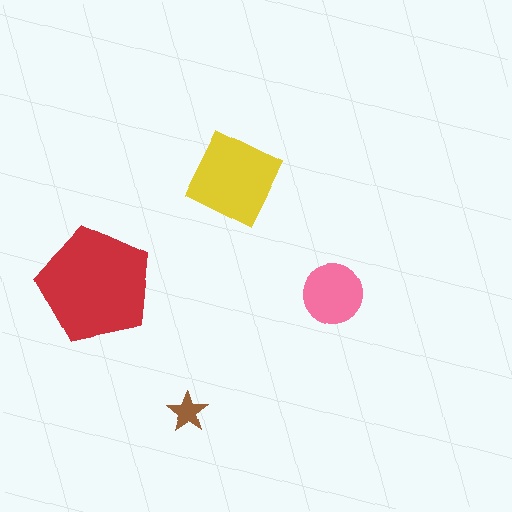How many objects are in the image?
There are 4 objects in the image.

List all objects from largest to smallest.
The red pentagon, the yellow square, the pink circle, the brown star.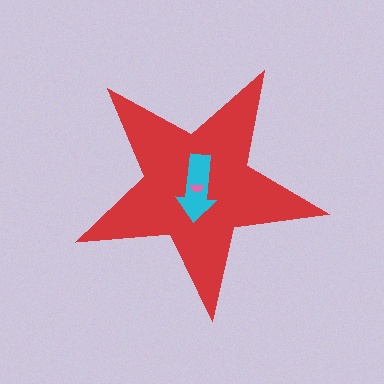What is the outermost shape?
The red star.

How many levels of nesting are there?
3.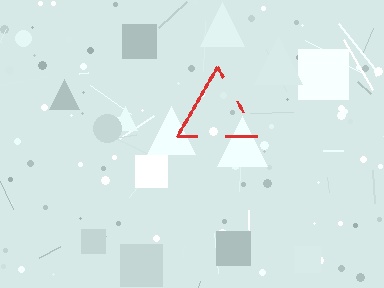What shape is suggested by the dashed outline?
The dashed outline suggests a triangle.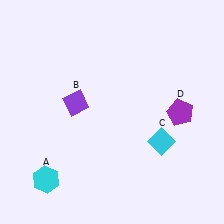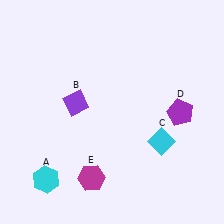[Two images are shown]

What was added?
A magenta hexagon (E) was added in Image 2.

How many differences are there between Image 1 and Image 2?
There is 1 difference between the two images.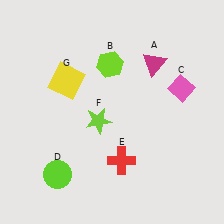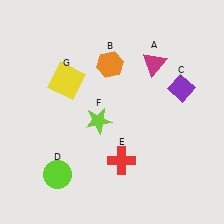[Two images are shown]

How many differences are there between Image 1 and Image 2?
There are 2 differences between the two images.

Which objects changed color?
B changed from lime to orange. C changed from pink to purple.